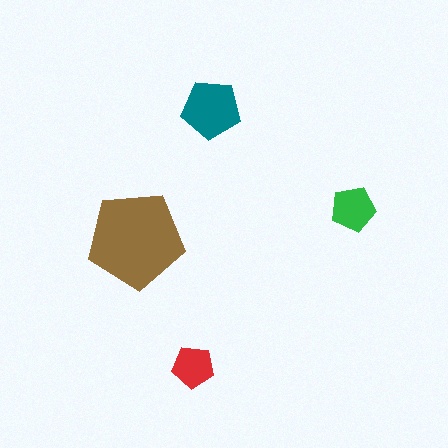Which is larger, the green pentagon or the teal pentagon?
The teal one.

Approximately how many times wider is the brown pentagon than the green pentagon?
About 2 times wider.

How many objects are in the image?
There are 4 objects in the image.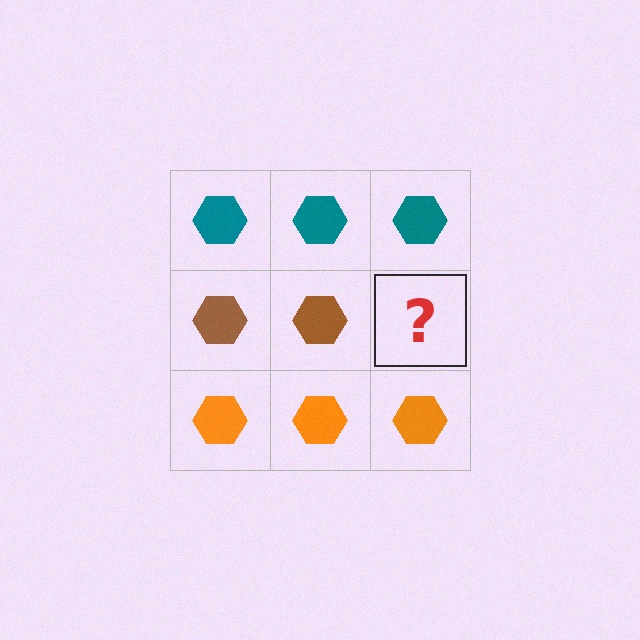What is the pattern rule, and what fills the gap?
The rule is that each row has a consistent color. The gap should be filled with a brown hexagon.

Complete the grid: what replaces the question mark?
The question mark should be replaced with a brown hexagon.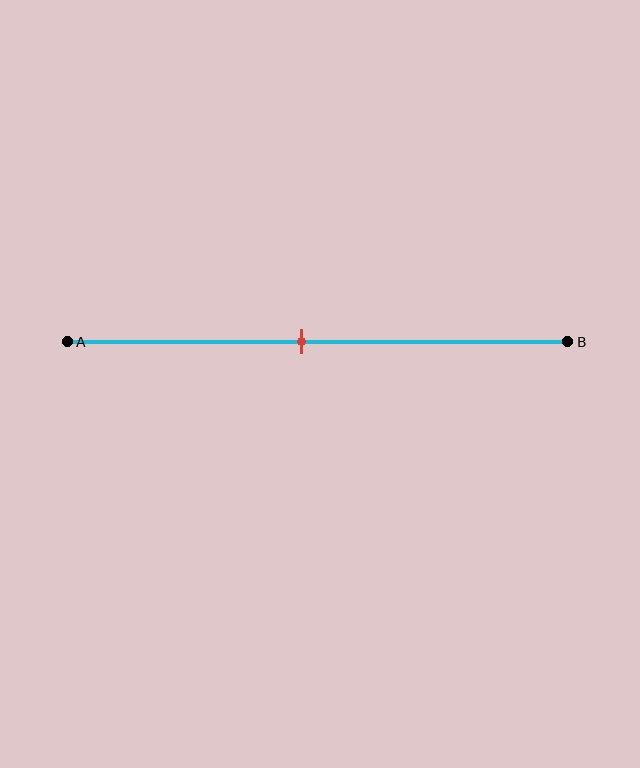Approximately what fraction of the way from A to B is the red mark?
The red mark is approximately 45% of the way from A to B.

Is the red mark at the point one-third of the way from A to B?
No, the mark is at about 45% from A, not at the 33% one-third point.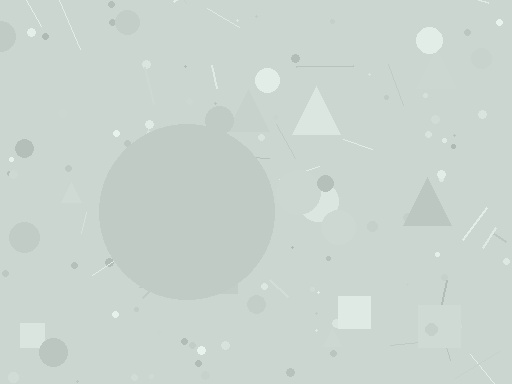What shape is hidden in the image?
A circle is hidden in the image.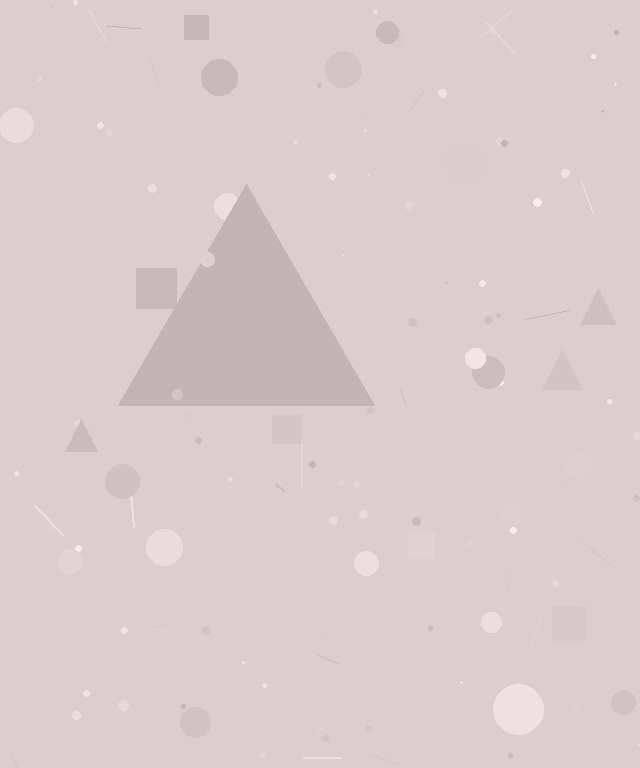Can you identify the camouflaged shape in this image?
The camouflaged shape is a triangle.